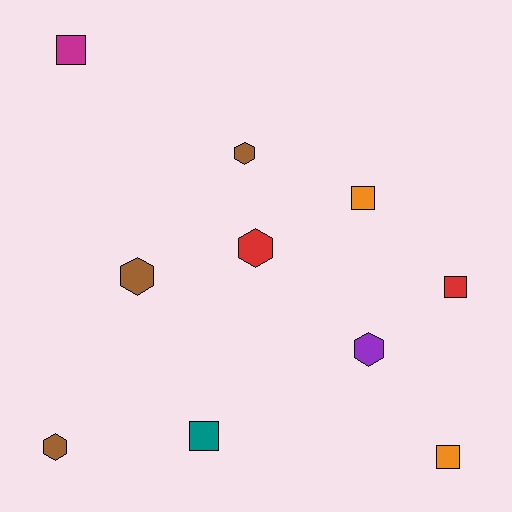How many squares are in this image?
There are 5 squares.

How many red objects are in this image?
There are 2 red objects.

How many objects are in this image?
There are 10 objects.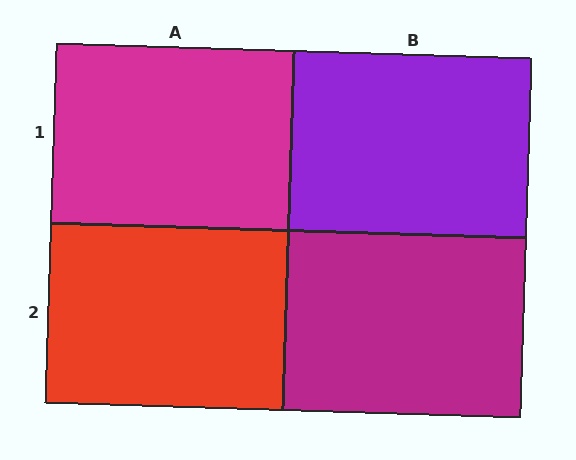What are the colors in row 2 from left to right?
Red, magenta.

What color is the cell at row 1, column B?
Purple.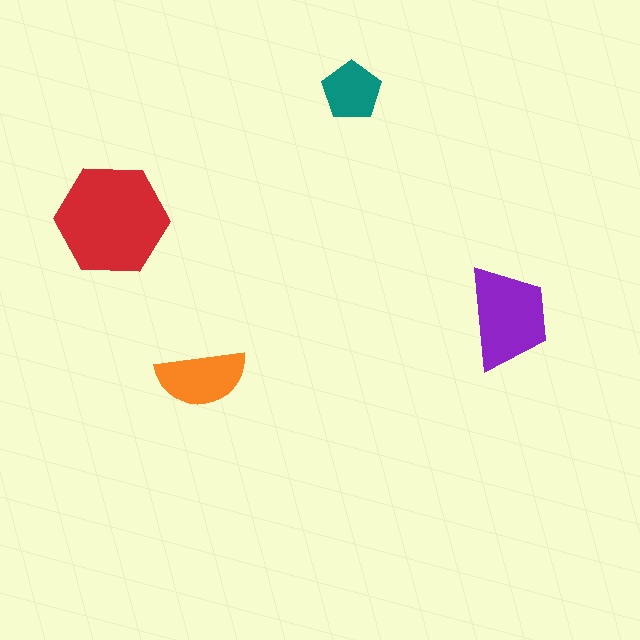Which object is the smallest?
The teal pentagon.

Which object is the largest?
The red hexagon.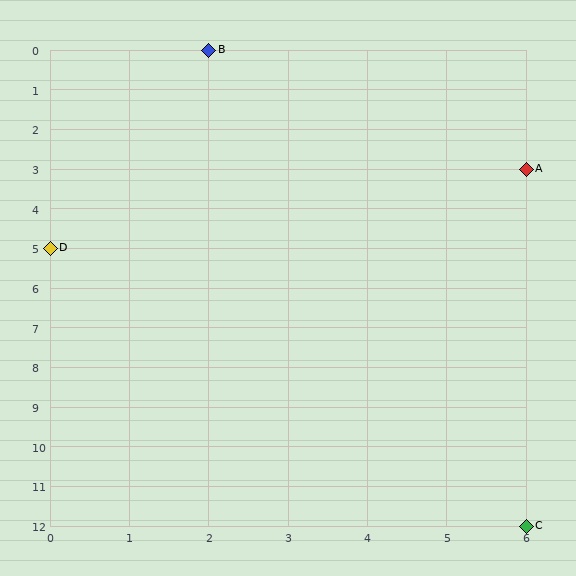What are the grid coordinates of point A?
Point A is at grid coordinates (6, 3).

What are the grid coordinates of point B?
Point B is at grid coordinates (2, 0).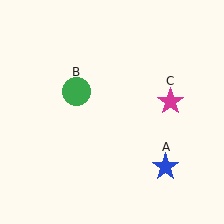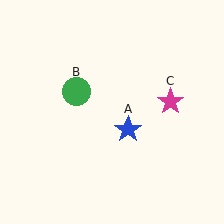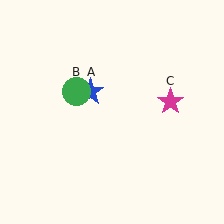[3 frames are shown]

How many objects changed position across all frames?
1 object changed position: blue star (object A).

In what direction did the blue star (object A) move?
The blue star (object A) moved up and to the left.